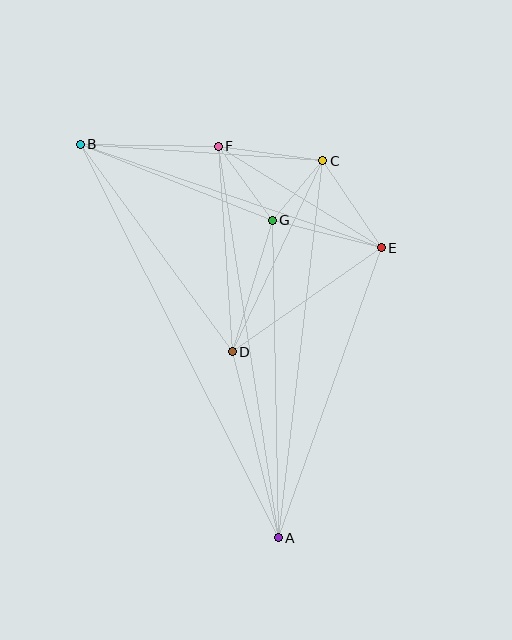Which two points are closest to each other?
Points C and G are closest to each other.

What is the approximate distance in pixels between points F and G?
The distance between F and G is approximately 92 pixels.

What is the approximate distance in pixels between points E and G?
The distance between E and G is approximately 112 pixels.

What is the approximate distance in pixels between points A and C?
The distance between A and C is approximately 379 pixels.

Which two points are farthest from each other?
Points A and B are farthest from each other.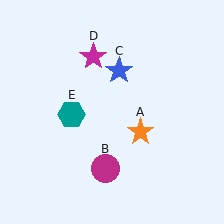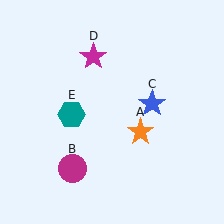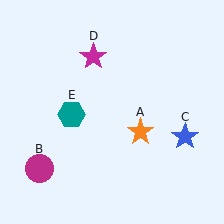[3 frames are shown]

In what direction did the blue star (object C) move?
The blue star (object C) moved down and to the right.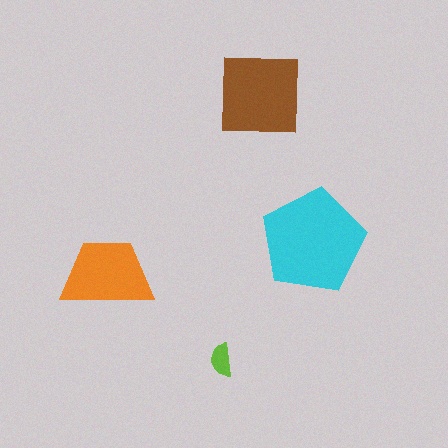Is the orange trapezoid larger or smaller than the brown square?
Smaller.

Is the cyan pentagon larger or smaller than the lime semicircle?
Larger.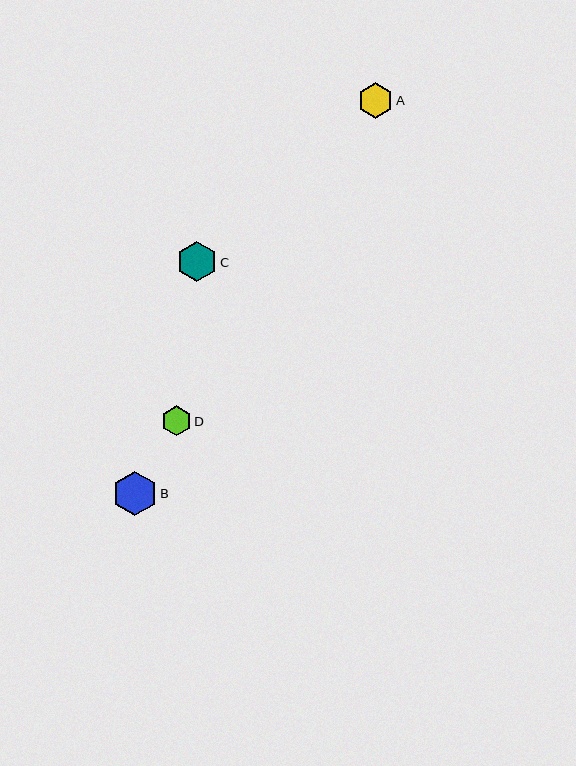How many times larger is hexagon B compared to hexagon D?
Hexagon B is approximately 1.5 times the size of hexagon D.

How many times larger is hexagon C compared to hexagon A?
Hexagon C is approximately 1.1 times the size of hexagon A.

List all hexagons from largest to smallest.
From largest to smallest: B, C, A, D.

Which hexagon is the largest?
Hexagon B is the largest with a size of approximately 45 pixels.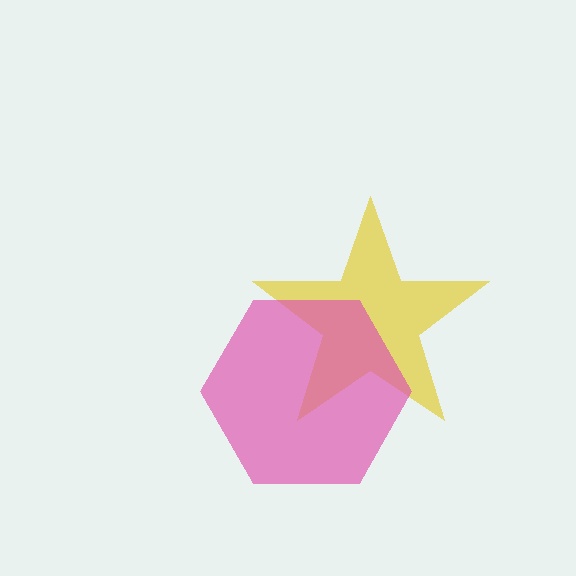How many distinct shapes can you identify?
There are 2 distinct shapes: a yellow star, a pink hexagon.